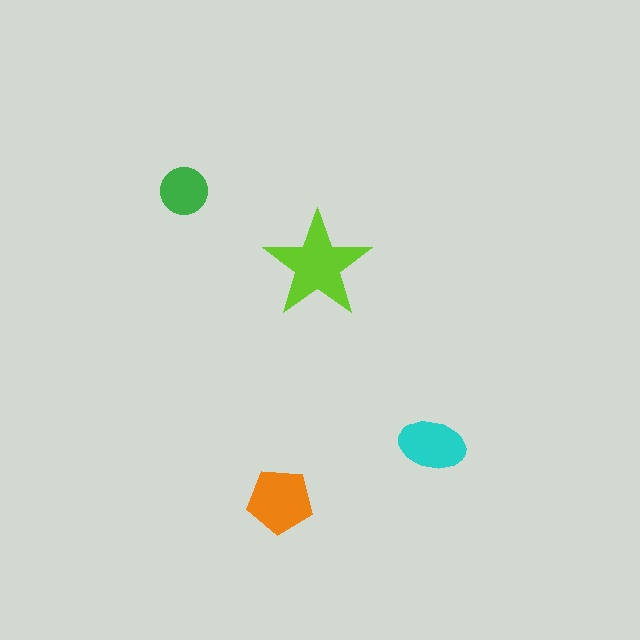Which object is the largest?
The lime star.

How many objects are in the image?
There are 4 objects in the image.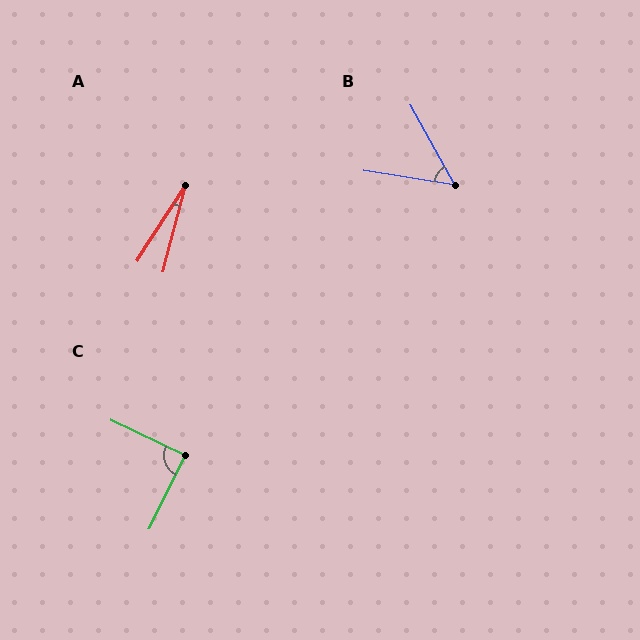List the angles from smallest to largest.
A (18°), B (52°), C (89°).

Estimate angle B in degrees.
Approximately 52 degrees.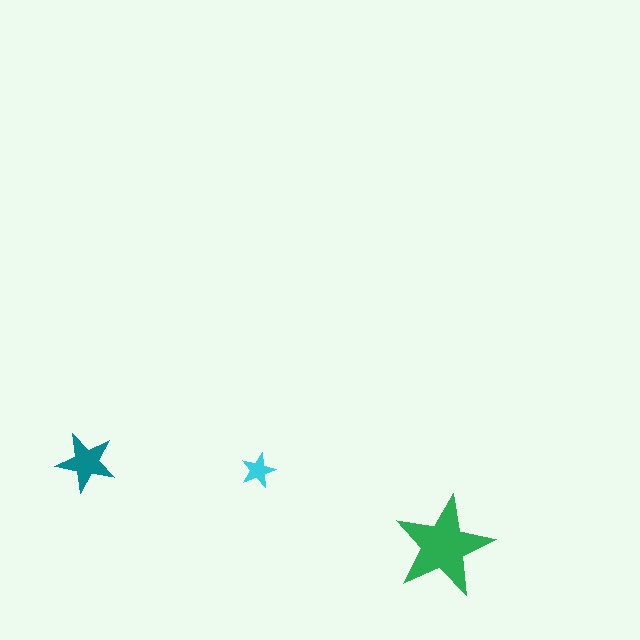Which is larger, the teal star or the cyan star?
The teal one.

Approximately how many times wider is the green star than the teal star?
About 1.5 times wider.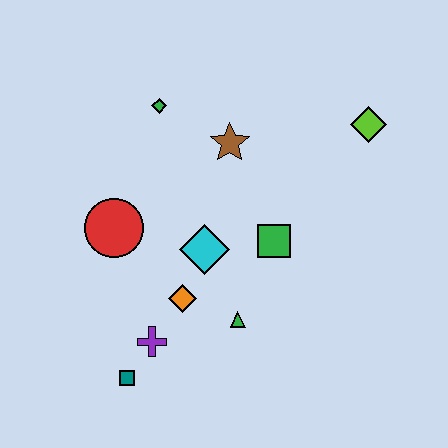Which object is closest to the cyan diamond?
The orange diamond is closest to the cyan diamond.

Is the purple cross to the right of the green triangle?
No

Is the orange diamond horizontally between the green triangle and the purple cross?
Yes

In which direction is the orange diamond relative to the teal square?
The orange diamond is above the teal square.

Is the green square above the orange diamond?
Yes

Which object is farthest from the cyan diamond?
The lime diamond is farthest from the cyan diamond.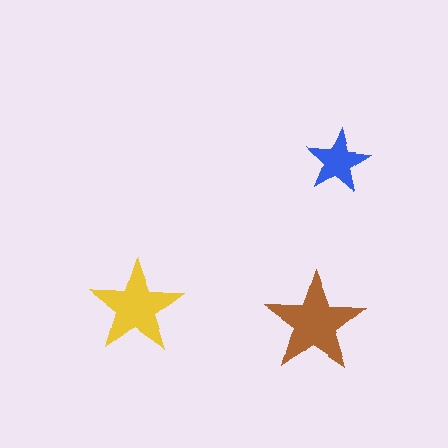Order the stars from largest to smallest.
the brown one, the yellow one, the blue one.